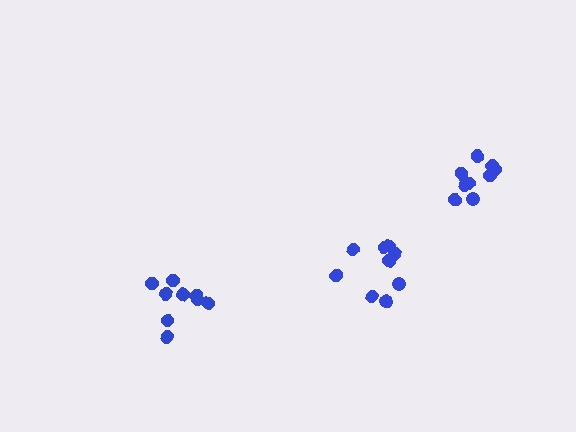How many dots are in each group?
Group 1: 9 dots, Group 2: 10 dots, Group 3: 9 dots (28 total).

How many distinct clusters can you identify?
There are 3 distinct clusters.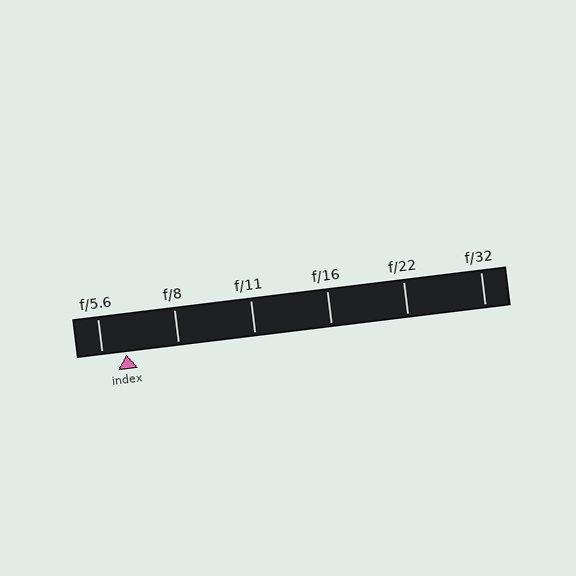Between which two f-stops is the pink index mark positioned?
The index mark is between f/5.6 and f/8.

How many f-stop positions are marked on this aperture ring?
There are 6 f-stop positions marked.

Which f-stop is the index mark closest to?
The index mark is closest to f/5.6.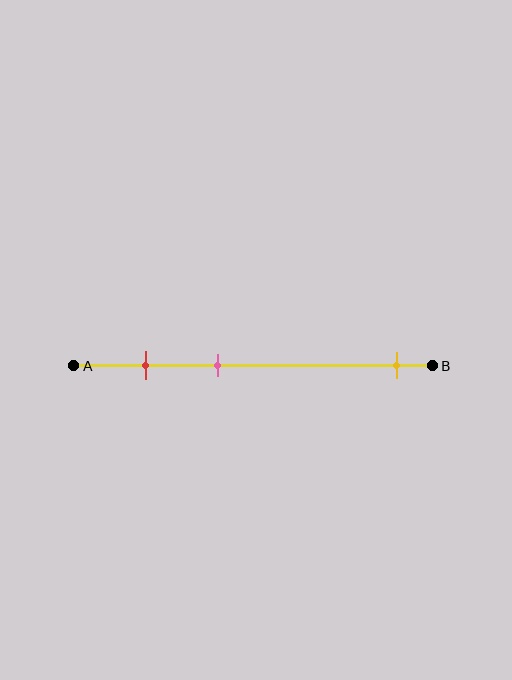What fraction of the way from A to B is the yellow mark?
The yellow mark is approximately 90% (0.9) of the way from A to B.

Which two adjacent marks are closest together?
The red and pink marks are the closest adjacent pair.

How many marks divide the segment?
There are 3 marks dividing the segment.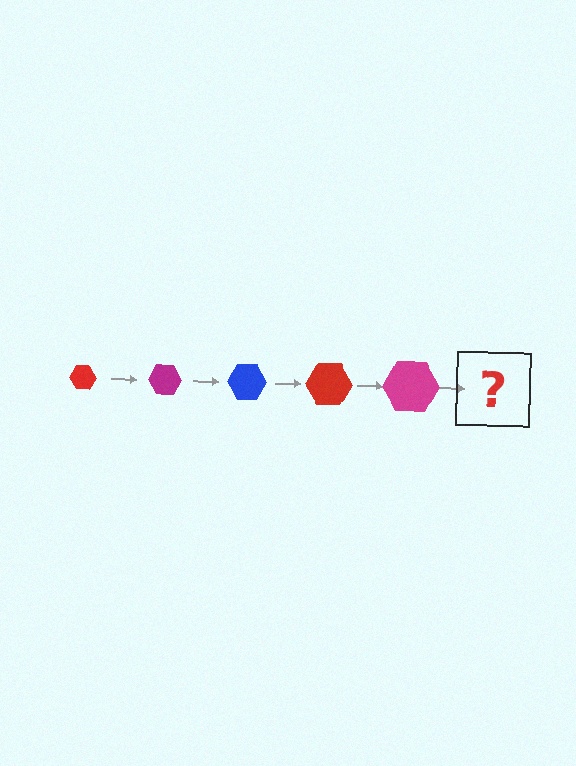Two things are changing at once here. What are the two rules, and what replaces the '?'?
The two rules are that the hexagon grows larger each step and the color cycles through red, magenta, and blue. The '?' should be a blue hexagon, larger than the previous one.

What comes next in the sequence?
The next element should be a blue hexagon, larger than the previous one.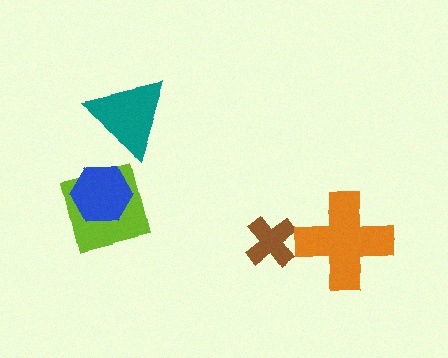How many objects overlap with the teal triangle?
0 objects overlap with the teal triangle.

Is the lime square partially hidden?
Yes, it is partially covered by another shape.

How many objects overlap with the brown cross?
0 objects overlap with the brown cross.